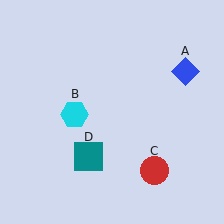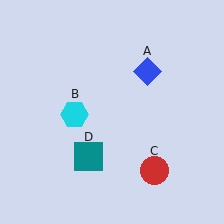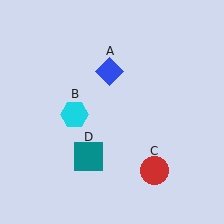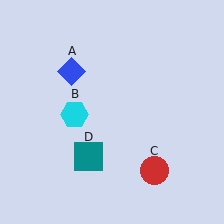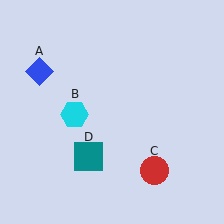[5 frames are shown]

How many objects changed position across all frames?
1 object changed position: blue diamond (object A).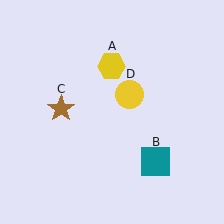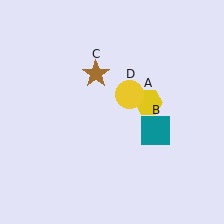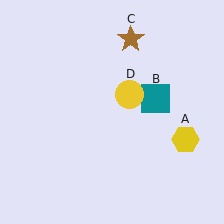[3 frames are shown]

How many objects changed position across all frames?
3 objects changed position: yellow hexagon (object A), teal square (object B), brown star (object C).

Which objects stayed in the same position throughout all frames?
Yellow circle (object D) remained stationary.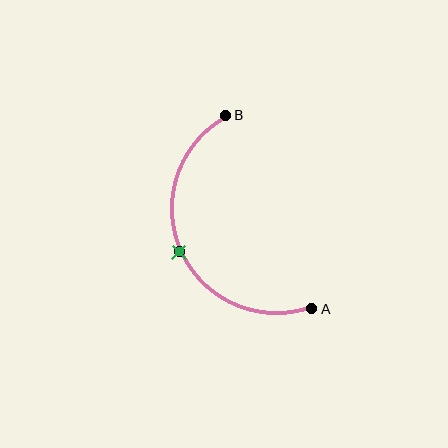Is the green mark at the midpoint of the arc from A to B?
Yes. The green mark lies on the arc at equal arc-length from both A and B — it is the arc midpoint.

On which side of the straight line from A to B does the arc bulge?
The arc bulges to the left of the straight line connecting A and B.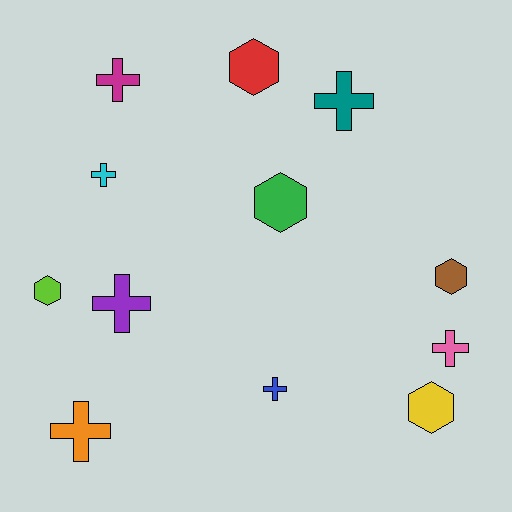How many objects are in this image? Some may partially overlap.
There are 12 objects.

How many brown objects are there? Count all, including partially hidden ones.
There is 1 brown object.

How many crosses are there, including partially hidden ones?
There are 7 crosses.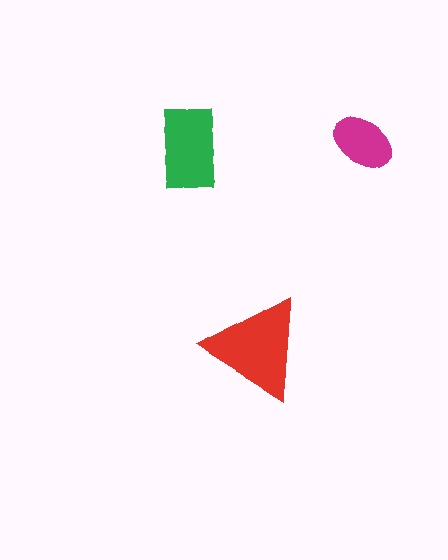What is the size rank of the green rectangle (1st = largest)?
2nd.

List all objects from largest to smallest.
The red triangle, the green rectangle, the magenta ellipse.